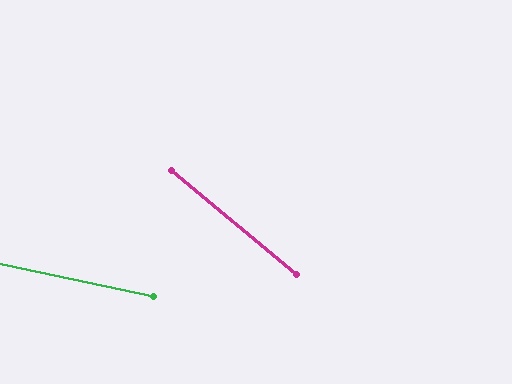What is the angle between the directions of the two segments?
Approximately 28 degrees.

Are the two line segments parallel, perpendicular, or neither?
Neither parallel nor perpendicular — they differ by about 28°.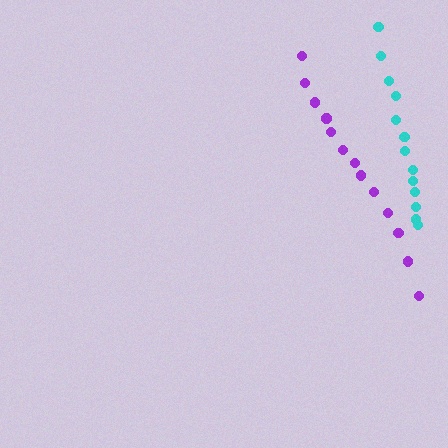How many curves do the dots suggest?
There are 2 distinct paths.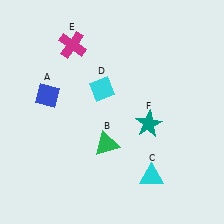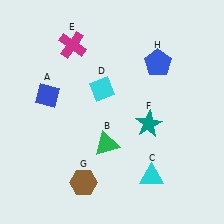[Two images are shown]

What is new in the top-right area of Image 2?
A blue pentagon (H) was added in the top-right area of Image 2.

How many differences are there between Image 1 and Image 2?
There are 2 differences between the two images.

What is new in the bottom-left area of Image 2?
A brown hexagon (G) was added in the bottom-left area of Image 2.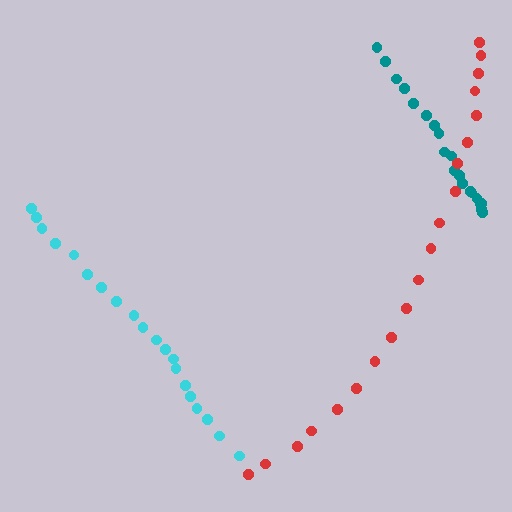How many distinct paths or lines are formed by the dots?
There are 3 distinct paths.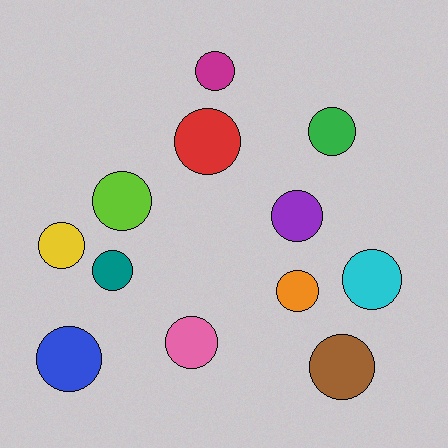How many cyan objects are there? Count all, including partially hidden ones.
There is 1 cyan object.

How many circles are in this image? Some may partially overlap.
There are 12 circles.